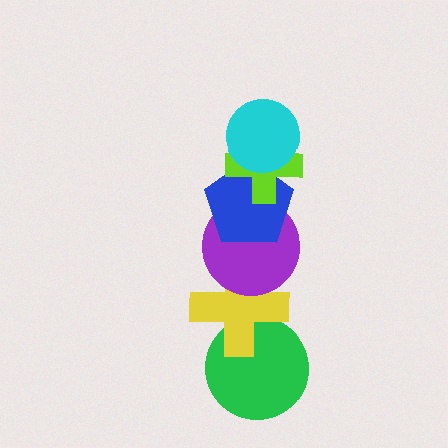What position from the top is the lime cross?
The lime cross is 2nd from the top.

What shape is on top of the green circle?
The yellow cross is on top of the green circle.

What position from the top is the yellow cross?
The yellow cross is 5th from the top.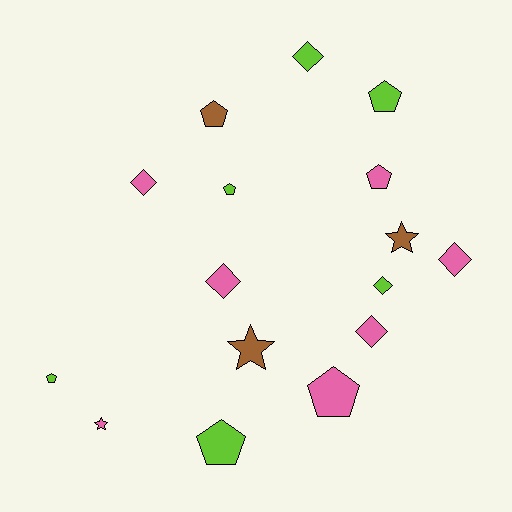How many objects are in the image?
There are 16 objects.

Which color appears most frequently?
Pink, with 7 objects.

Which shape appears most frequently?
Pentagon, with 7 objects.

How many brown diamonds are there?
There are no brown diamonds.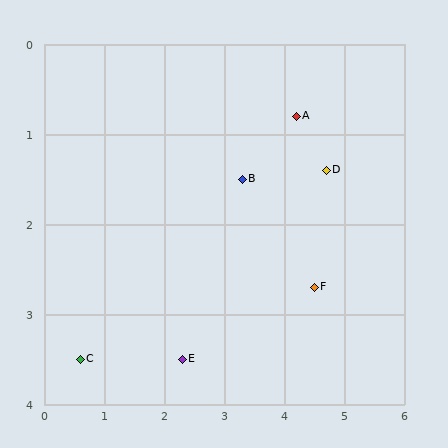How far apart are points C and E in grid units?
Points C and E are about 1.7 grid units apart.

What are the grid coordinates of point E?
Point E is at approximately (2.3, 3.5).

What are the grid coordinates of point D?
Point D is at approximately (4.7, 1.4).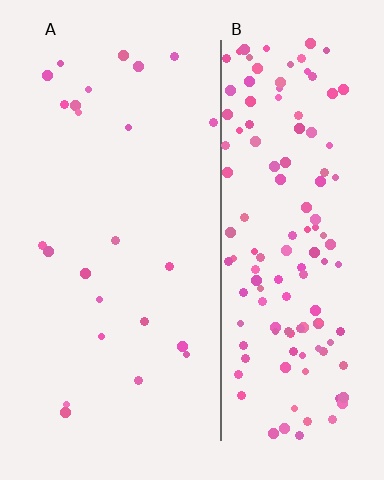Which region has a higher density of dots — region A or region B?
B (the right).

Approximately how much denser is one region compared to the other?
Approximately 5.9× — region B over region A.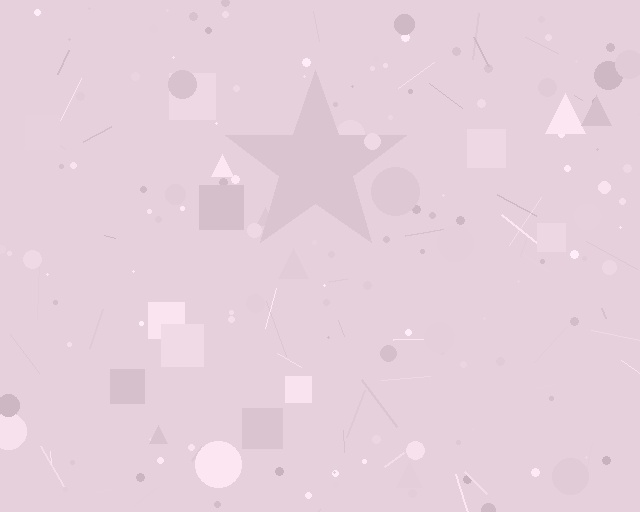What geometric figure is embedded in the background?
A star is embedded in the background.